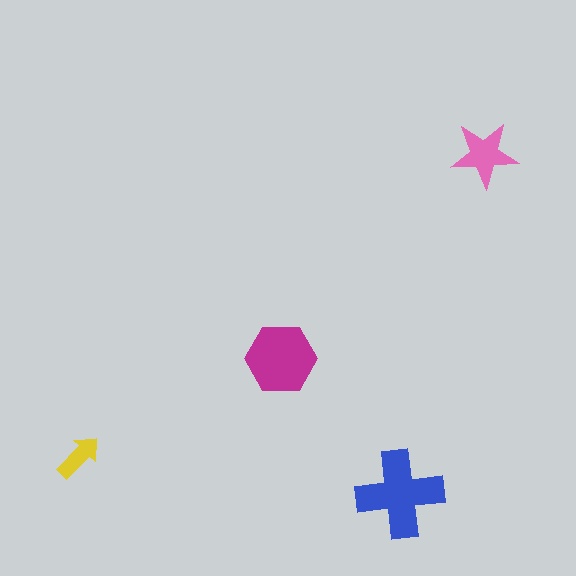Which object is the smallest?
The yellow arrow.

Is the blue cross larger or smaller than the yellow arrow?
Larger.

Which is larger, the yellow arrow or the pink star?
The pink star.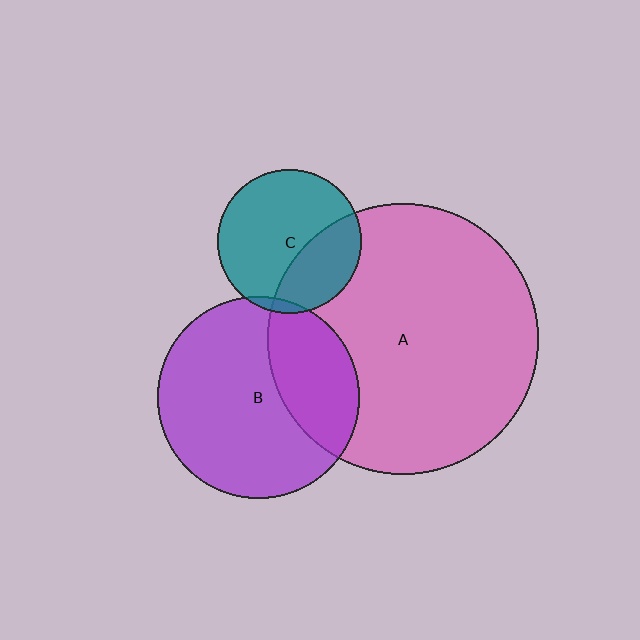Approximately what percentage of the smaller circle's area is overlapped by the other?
Approximately 5%.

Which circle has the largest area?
Circle A (pink).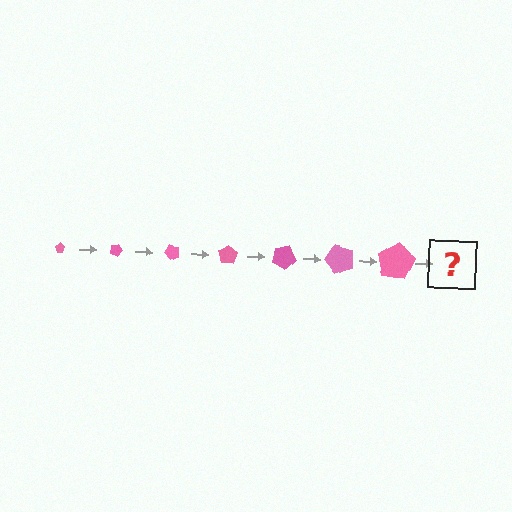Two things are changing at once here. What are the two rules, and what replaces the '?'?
The two rules are that the pentagon grows larger each step and it rotates 25 degrees each step. The '?' should be a pentagon, larger than the previous one and rotated 175 degrees from the start.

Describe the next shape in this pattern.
It should be a pentagon, larger than the previous one and rotated 175 degrees from the start.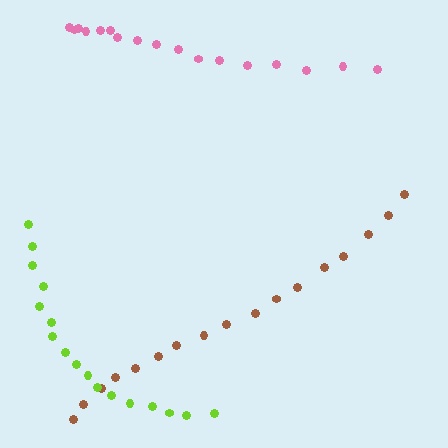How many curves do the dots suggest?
There are 3 distinct paths.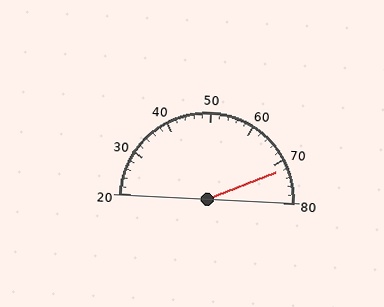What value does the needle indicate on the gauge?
The needle indicates approximately 72.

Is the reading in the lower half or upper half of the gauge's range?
The reading is in the upper half of the range (20 to 80).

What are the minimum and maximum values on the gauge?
The gauge ranges from 20 to 80.